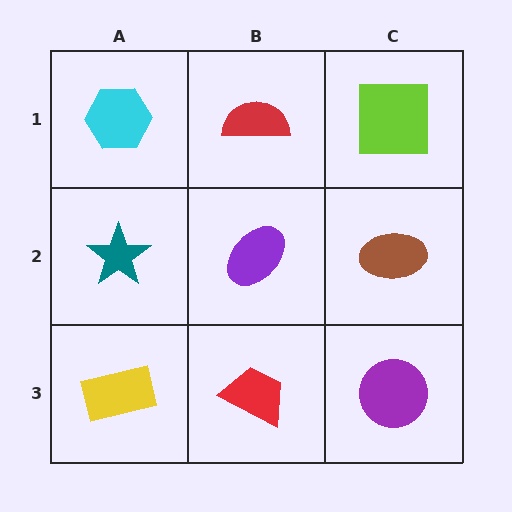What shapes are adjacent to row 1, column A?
A teal star (row 2, column A), a red semicircle (row 1, column B).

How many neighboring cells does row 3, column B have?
3.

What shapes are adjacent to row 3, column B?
A purple ellipse (row 2, column B), a yellow rectangle (row 3, column A), a purple circle (row 3, column C).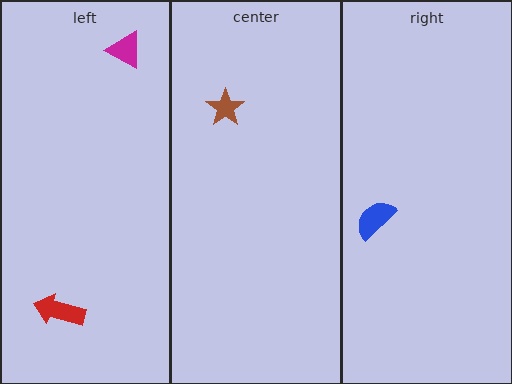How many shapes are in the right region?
1.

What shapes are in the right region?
The blue semicircle.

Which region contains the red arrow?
The left region.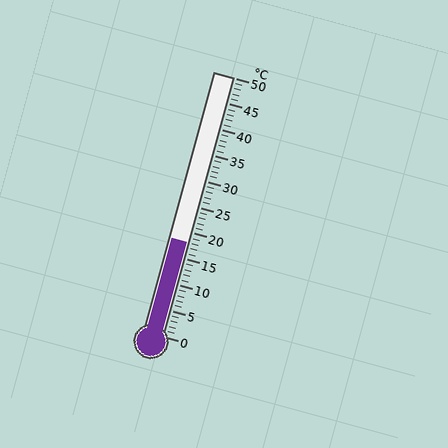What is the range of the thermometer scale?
The thermometer scale ranges from 0°C to 50°C.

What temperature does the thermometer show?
The thermometer shows approximately 18°C.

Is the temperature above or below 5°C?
The temperature is above 5°C.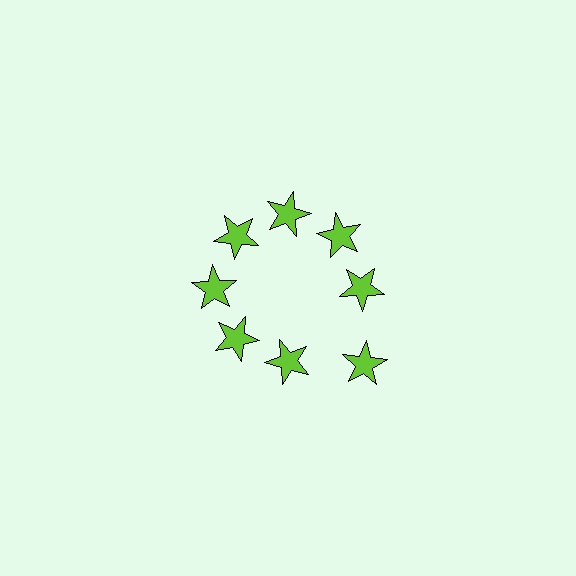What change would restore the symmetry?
The symmetry would be restored by moving it inward, back onto the ring so that all 8 stars sit at equal angles and equal distance from the center.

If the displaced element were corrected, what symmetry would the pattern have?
It would have 8-fold rotational symmetry — the pattern would map onto itself every 45 degrees.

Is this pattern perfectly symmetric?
No. The 8 lime stars are arranged in a ring, but one element near the 4 o'clock position is pushed outward from the center, breaking the 8-fold rotational symmetry.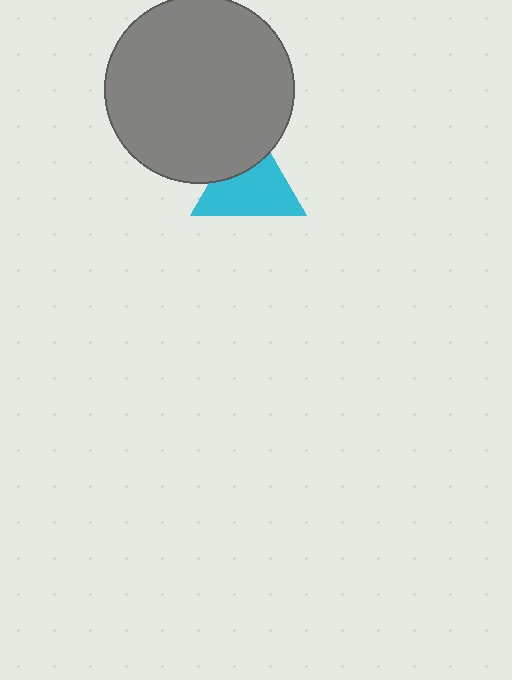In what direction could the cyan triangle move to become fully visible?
The cyan triangle could move down. That would shift it out from behind the gray circle entirely.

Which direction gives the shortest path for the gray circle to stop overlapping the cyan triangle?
Moving up gives the shortest separation.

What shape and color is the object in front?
The object in front is a gray circle.